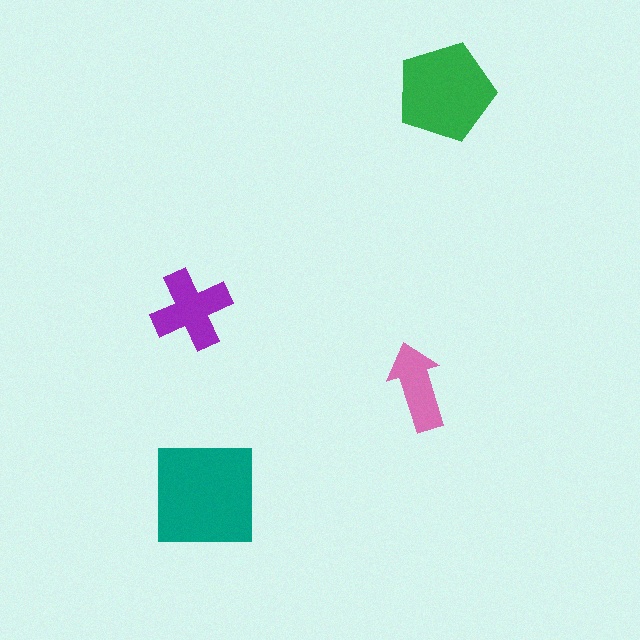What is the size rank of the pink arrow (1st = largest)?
4th.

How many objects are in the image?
There are 4 objects in the image.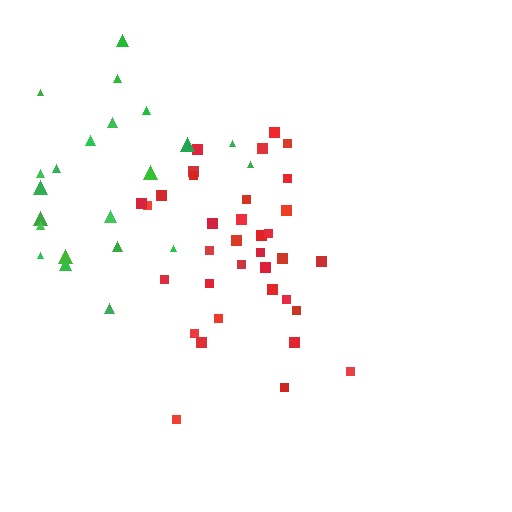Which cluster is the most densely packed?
Red.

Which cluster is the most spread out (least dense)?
Green.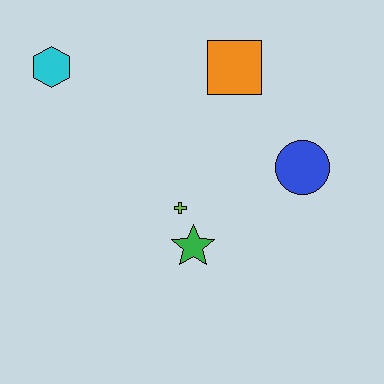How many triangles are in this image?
There are no triangles.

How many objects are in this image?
There are 5 objects.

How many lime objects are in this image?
There is 1 lime object.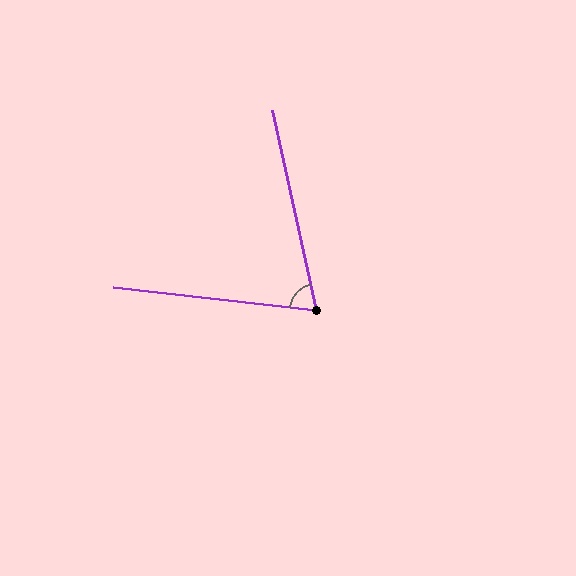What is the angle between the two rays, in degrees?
Approximately 71 degrees.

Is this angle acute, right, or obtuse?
It is acute.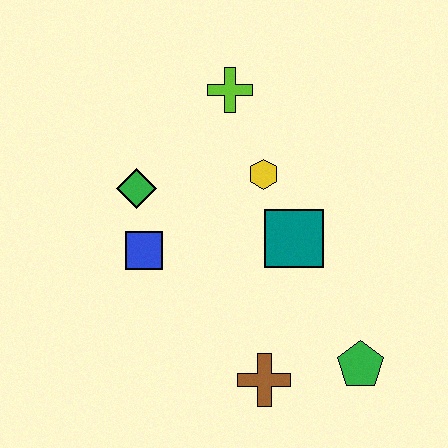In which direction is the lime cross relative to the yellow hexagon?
The lime cross is above the yellow hexagon.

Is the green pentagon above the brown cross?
Yes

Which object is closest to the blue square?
The green diamond is closest to the blue square.